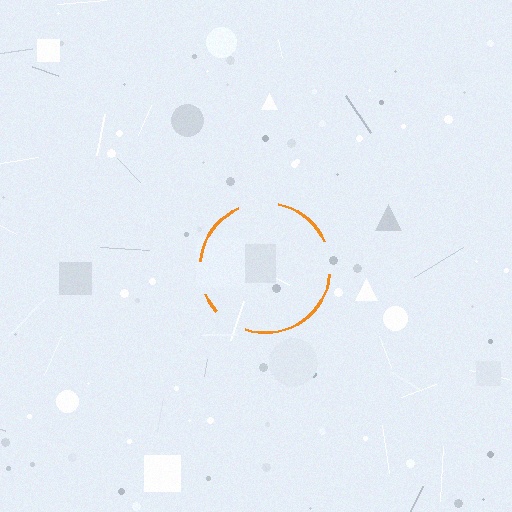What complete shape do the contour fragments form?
The contour fragments form a circle.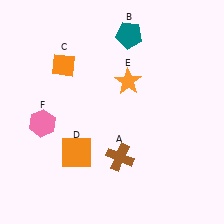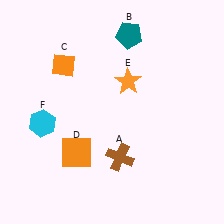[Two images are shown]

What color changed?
The hexagon (F) changed from pink in Image 1 to cyan in Image 2.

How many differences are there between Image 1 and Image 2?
There is 1 difference between the two images.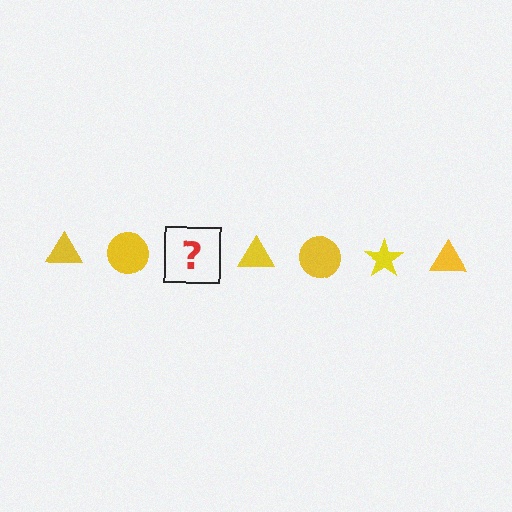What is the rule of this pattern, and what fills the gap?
The rule is that the pattern cycles through triangle, circle, star shapes in yellow. The gap should be filled with a yellow star.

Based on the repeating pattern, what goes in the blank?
The blank should be a yellow star.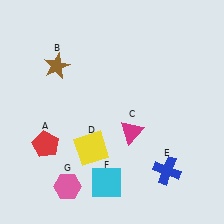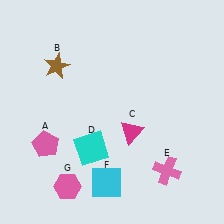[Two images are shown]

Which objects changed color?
A changed from red to pink. D changed from yellow to cyan. E changed from blue to pink.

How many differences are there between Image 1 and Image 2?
There are 3 differences between the two images.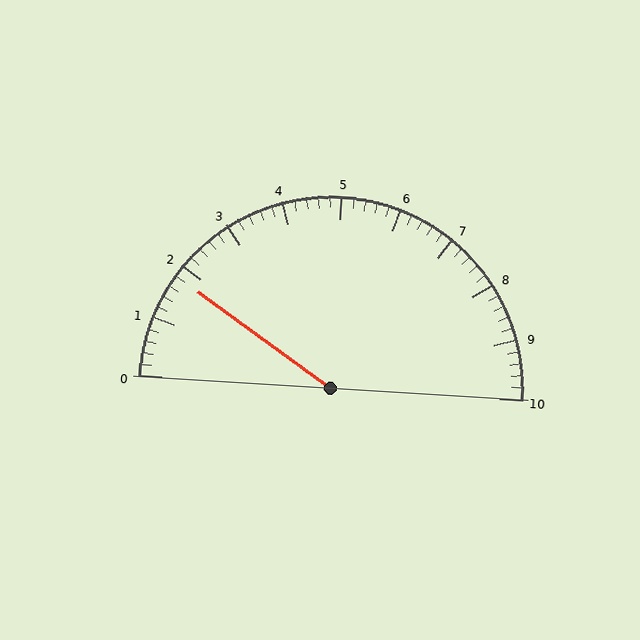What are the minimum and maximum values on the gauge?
The gauge ranges from 0 to 10.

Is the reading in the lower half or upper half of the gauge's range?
The reading is in the lower half of the range (0 to 10).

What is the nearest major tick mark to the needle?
The nearest major tick mark is 2.